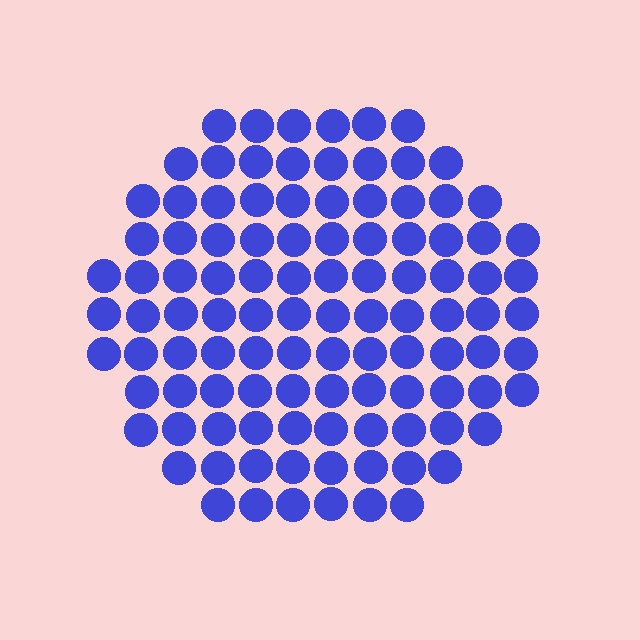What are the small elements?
The small elements are circles.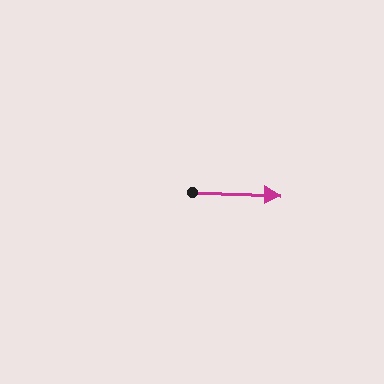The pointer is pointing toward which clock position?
Roughly 3 o'clock.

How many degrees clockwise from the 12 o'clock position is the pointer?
Approximately 92 degrees.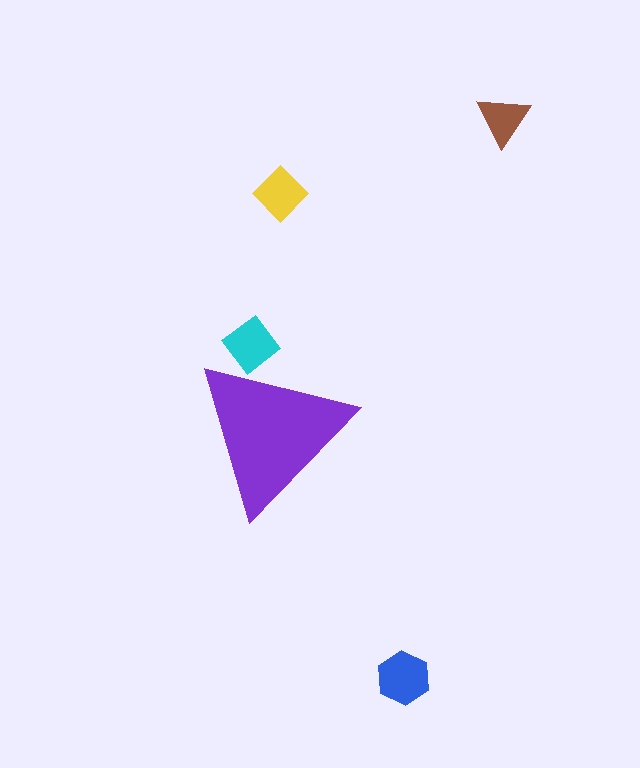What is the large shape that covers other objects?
A purple triangle.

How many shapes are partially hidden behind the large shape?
1 shape is partially hidden.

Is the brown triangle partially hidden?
No, the brown triangle is fully visible.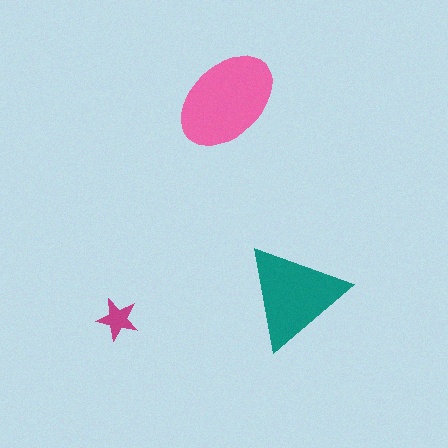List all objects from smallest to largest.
The magenta star, the teal triangle, the pink ellipse.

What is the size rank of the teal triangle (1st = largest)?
2nd.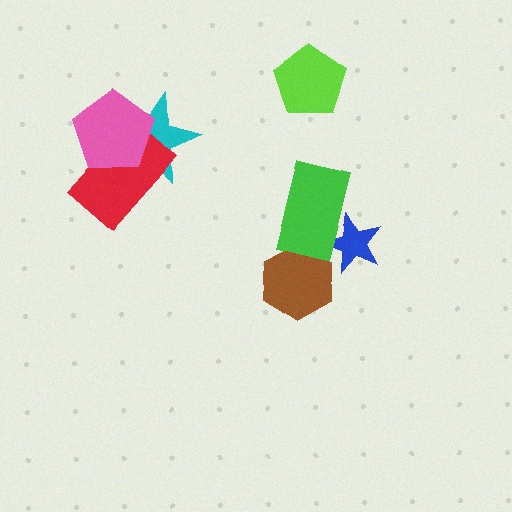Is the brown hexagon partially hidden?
Yes, it is partially covered by another shape.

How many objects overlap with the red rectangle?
2 objects overlap with the red rectangle.